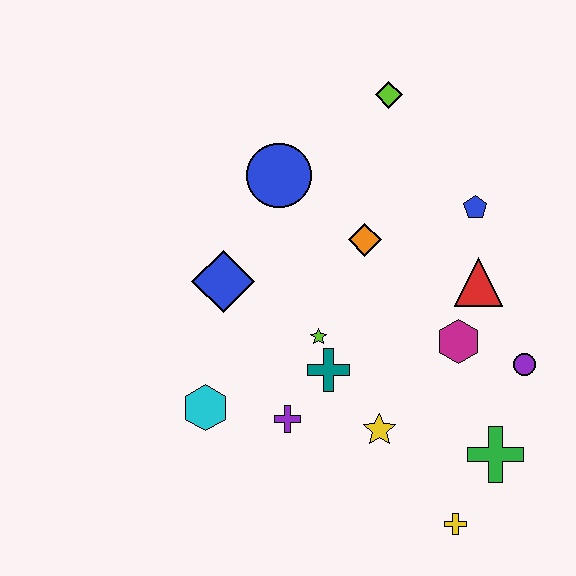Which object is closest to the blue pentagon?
The red triangle is closest to the blue pentagon.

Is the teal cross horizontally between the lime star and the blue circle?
No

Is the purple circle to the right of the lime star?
Yes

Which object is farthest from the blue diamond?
The yellow cross is farthest from the blue diamond.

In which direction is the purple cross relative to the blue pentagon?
The purple cross is below the blue pentagon.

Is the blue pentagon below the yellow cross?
No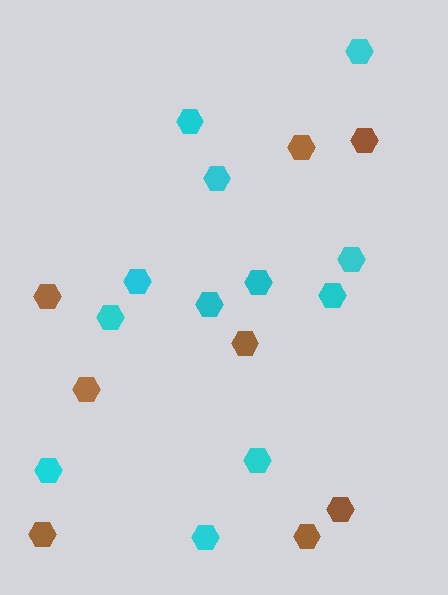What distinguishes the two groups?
There are 2 groups: one group of cyan hexagons (12) and one group of brown hexagons (8).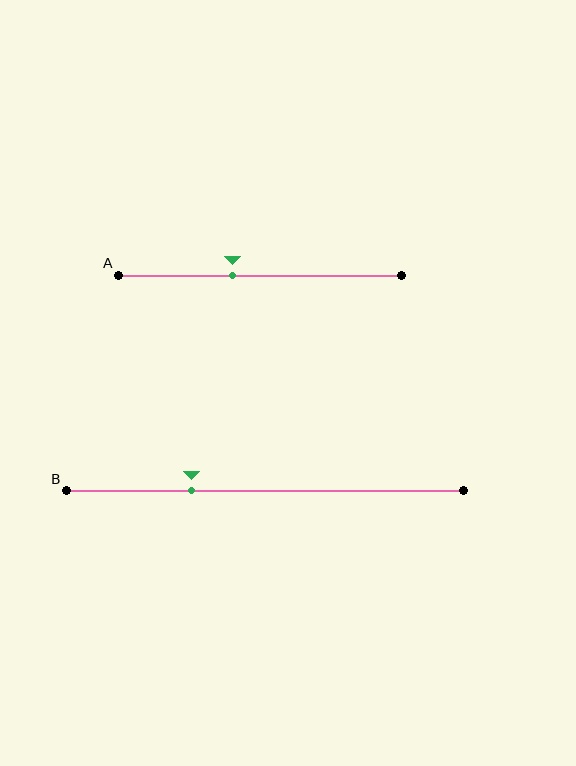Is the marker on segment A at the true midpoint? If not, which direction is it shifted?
No, the marker on segment A is shifted to the left by about 10% of the segment length.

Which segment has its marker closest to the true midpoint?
Segment A has its marker closest to the true midpoint.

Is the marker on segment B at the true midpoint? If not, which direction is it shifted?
No, the marker on segment B is shifted to the left by about 18% of the segment length.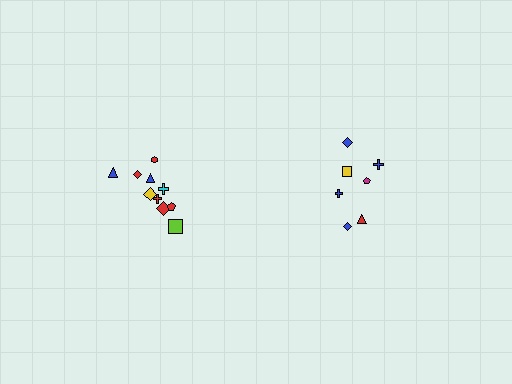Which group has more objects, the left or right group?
The left group.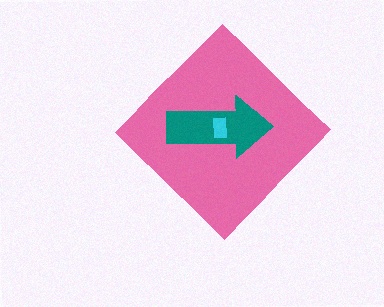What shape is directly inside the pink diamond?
The teal arrow.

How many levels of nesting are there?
3.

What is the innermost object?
The cyan rectangle.